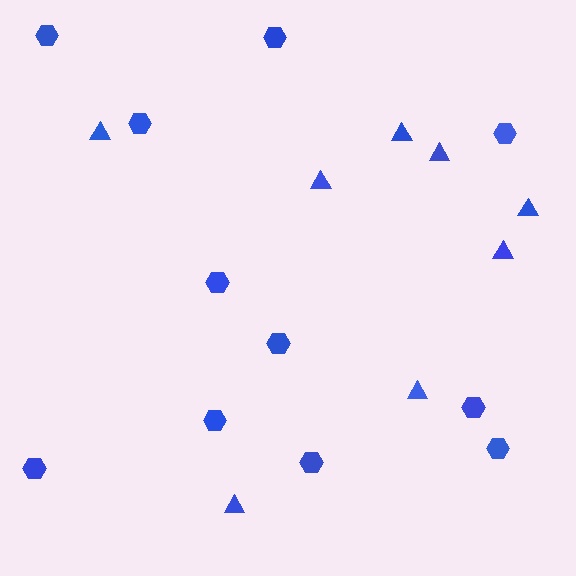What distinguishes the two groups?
There are 2 groups: one group of hexagons (11) and one group of triangles (8).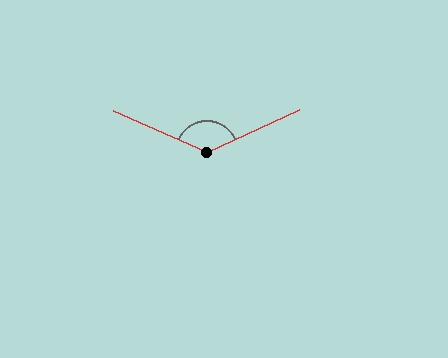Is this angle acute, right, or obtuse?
It is obtuse.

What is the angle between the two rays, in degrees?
Approximately 131 degrees.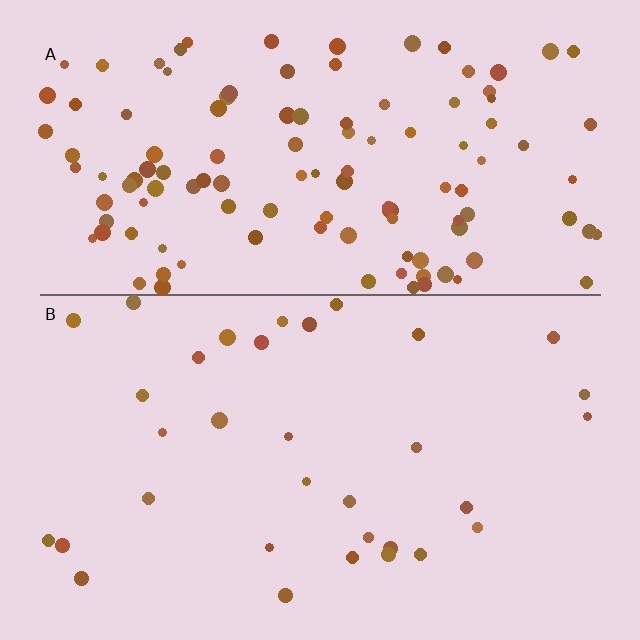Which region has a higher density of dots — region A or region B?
A (the top).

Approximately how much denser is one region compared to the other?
Approximately 3.6× — region A over region B.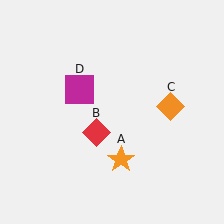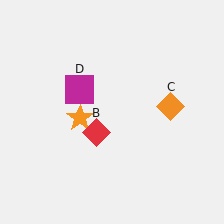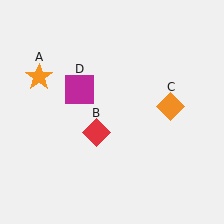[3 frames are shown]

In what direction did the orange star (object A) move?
The orange star (object A) moved up and to the left.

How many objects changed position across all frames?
1 object changed position: orange star (object A).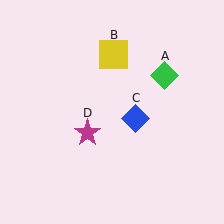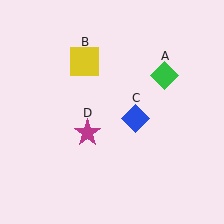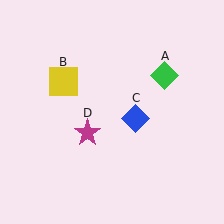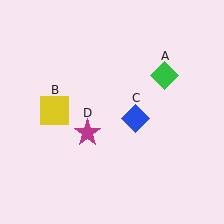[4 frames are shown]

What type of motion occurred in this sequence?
The yellow square (object B) rotated counterclockwise around the center of the scene.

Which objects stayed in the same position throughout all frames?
Green diamond (object A) and blue diamond (object C) and magenta star (object D) remained stationary.